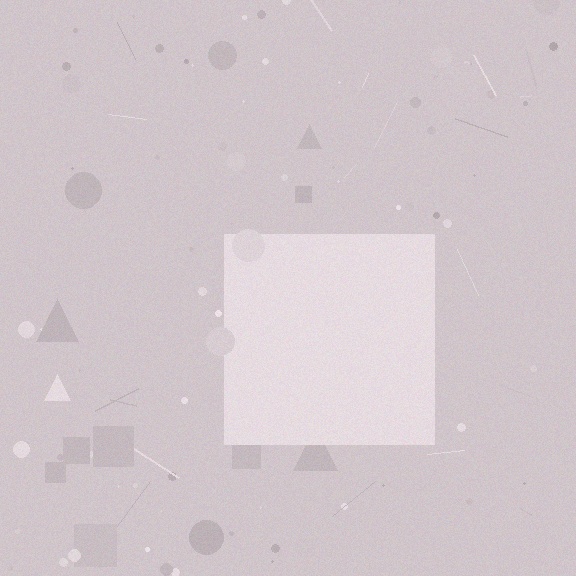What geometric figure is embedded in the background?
A square is embedded in the background.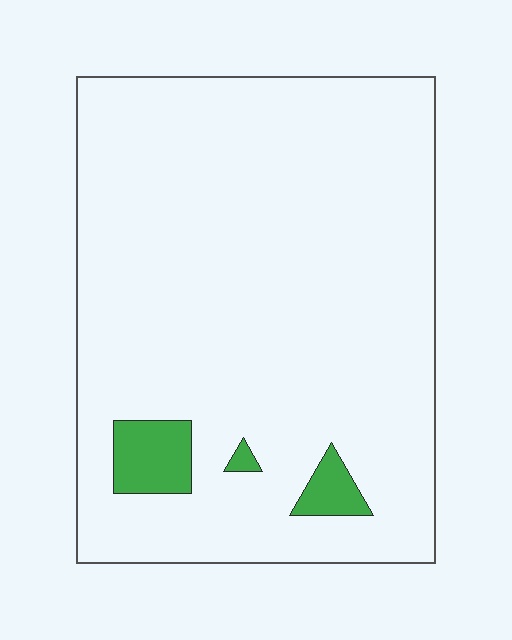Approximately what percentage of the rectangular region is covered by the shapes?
Approximately 5%.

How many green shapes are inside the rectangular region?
3.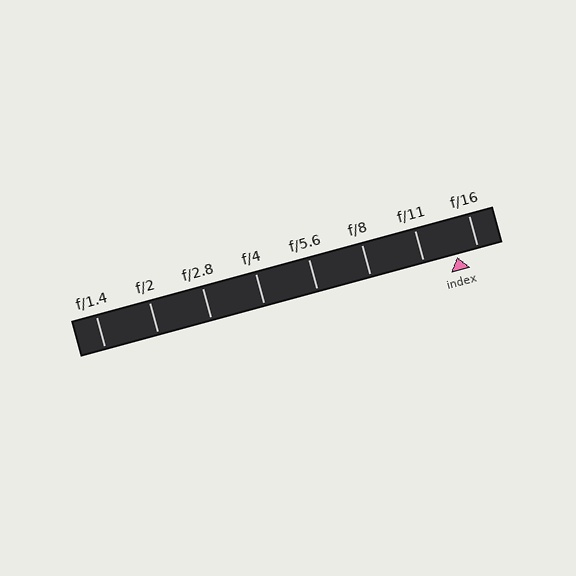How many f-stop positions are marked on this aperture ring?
There are 8 f-stop positions marked.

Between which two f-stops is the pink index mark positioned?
The index mark is between f/11 and f/16.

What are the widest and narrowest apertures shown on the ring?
The widest aperture shown is f/1.4 and the narrowest is f/16.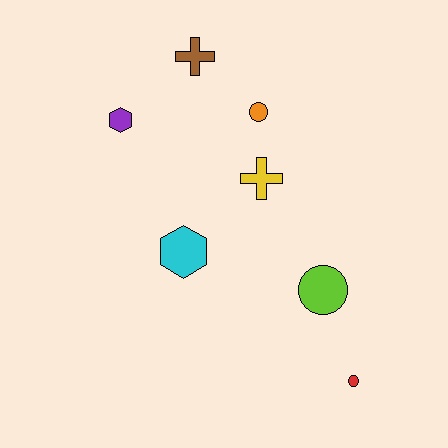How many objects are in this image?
There are 7 objects.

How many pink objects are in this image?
There are no pink objects.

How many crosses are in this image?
There are 2 crosses.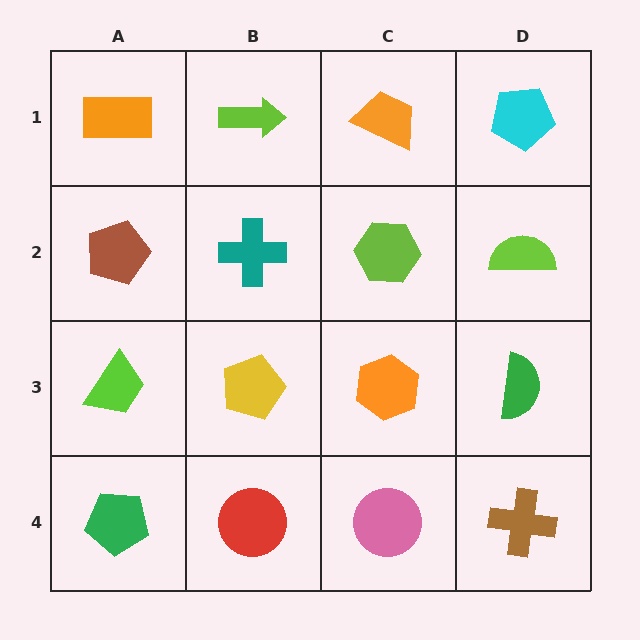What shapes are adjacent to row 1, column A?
A brown pentagon (row 2, column A), a lime arrow (row 1, column B).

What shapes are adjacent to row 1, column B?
A teal cross (row 2, column B), an orange rectangle (row 1, column A), an orange trapezoid (row 1, column C).